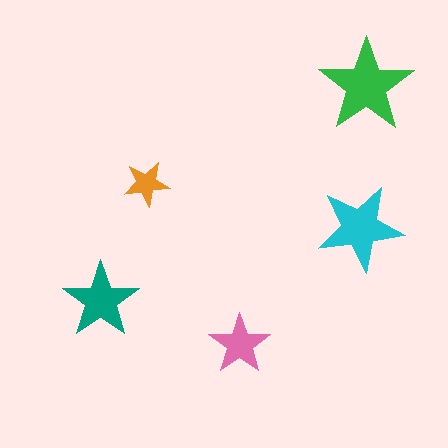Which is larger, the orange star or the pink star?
The pink one.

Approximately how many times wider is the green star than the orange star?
About 2 times wider.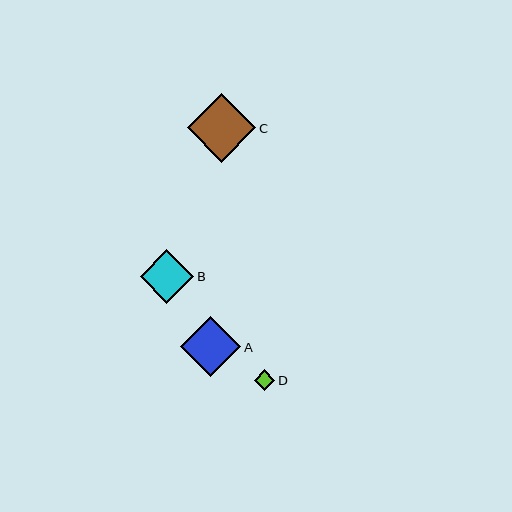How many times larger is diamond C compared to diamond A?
Diamond C is approximately 1.2 times the size of diamond A.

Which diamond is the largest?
Diamond C is the largest with a size of approximately 69 pixels.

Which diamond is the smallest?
Diamond D is the smallest with a size of approximately 20 pixels.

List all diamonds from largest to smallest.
From largest to smallest: C, A, B, D.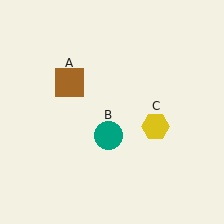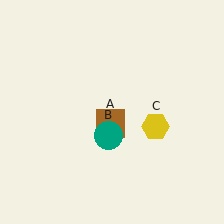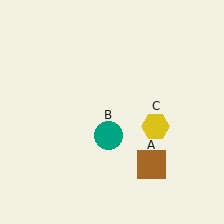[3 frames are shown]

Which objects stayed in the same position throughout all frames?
Teal circle (object B) and yellow hexagon (object C) remained stationary.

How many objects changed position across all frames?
1 object changed position: brown square (object A).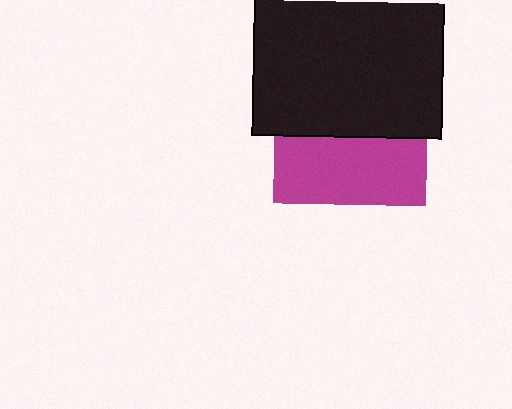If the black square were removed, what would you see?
You would see the complete magenta square.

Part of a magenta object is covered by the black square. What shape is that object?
It is a square.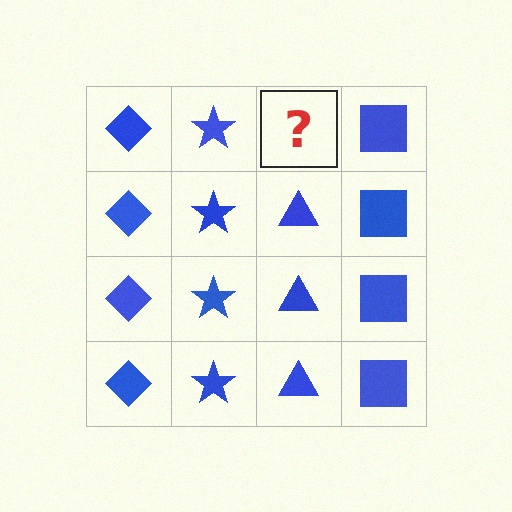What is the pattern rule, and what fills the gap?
The rule is that each column has a consistent shape. The gap should be filled with a blue triangle.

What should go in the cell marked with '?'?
The missing cell should contain a blue triangle.